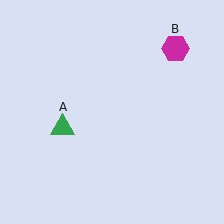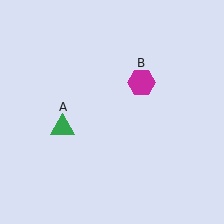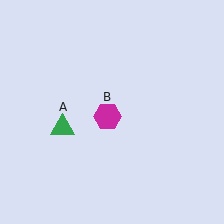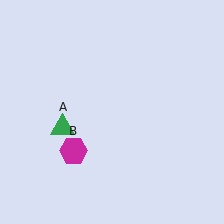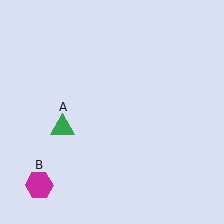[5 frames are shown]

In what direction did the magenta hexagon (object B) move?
The magenta hexagon (object B) moved down and to the left.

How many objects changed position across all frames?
1 object changed position: magenta hexagon (object B).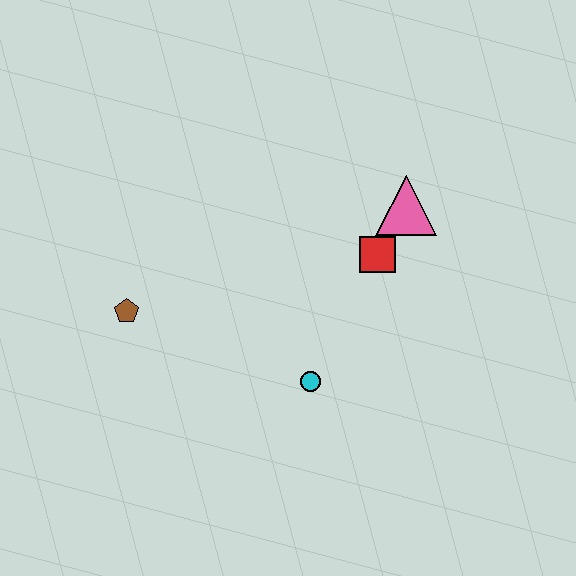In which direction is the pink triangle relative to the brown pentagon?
The pink triangle is to the right of the brown pentagon.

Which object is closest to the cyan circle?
The red square is closest to the cyan circle.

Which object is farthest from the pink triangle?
The brown pentagon is farthest from the pink triangle.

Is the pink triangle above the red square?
Yes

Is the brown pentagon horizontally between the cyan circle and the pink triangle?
No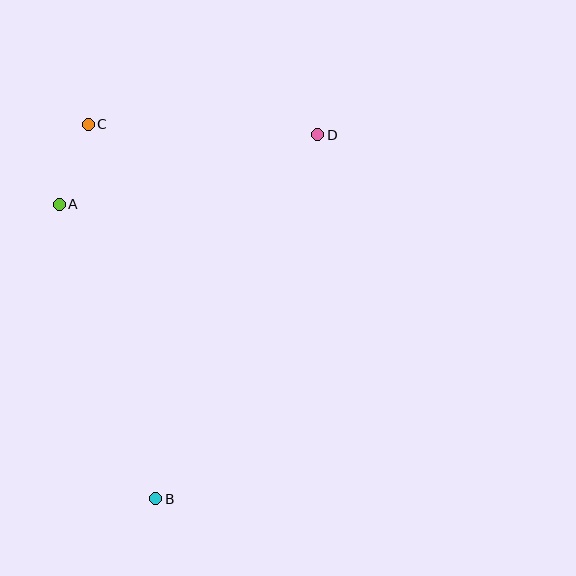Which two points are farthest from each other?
Points B and D are farthest from each other.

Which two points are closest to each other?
Points A and C are closest to each other.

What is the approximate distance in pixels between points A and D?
The distance between A and D is approximately 268 pixels.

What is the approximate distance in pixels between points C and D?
The distance between C and D is approximately 230 pixels.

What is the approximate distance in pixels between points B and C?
The distance between B and C is approximately 380 pixels.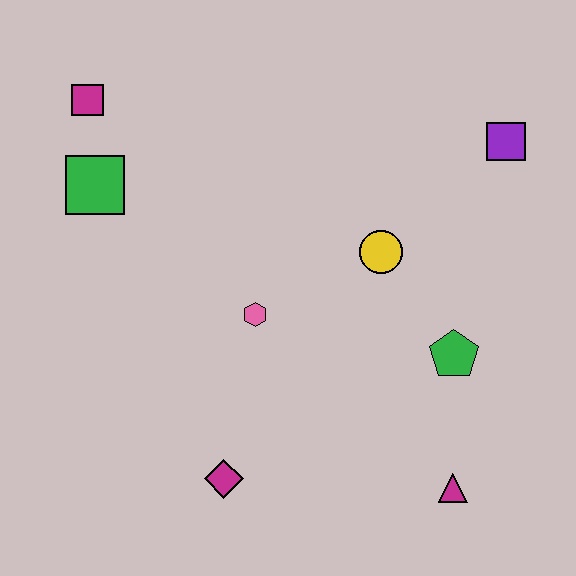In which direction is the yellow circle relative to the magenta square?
The yellow circle is to the right of the magenta square.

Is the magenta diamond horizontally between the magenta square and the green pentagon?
Yes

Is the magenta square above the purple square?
Yes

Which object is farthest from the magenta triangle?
The magenta square is farthest from the magenta triangle.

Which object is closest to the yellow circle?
The green pentagon is closest to the yellow circle.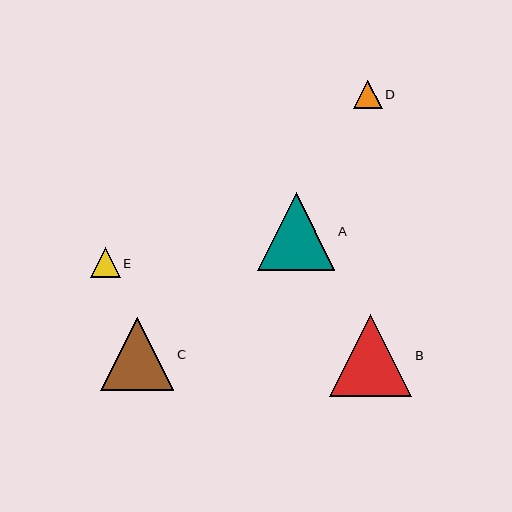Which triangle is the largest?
Triangle B is the largest with a size of approximately 82 pixels.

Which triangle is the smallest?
Triangle D is the smallest with a size of approximately 29 pixels.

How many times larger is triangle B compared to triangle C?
Triangle B is approximately 1.1 times the size of triangle C.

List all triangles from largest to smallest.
From largest to smallest: B, A, C, E, D.